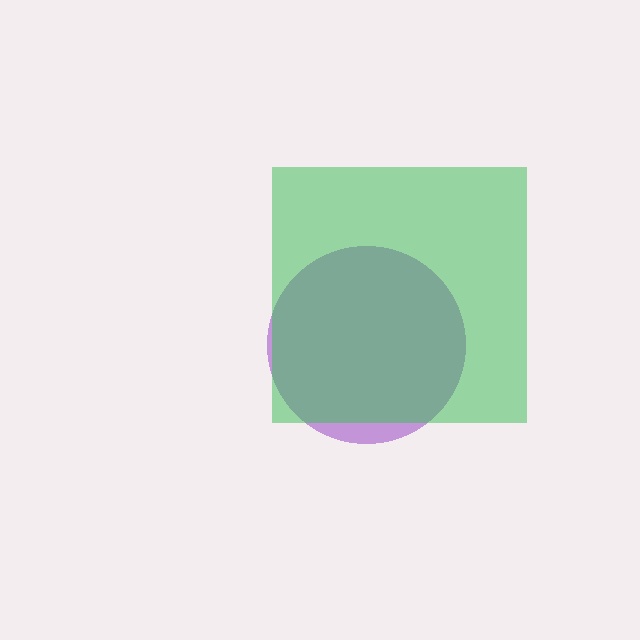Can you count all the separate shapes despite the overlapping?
Yes, there are 2 separate shapes.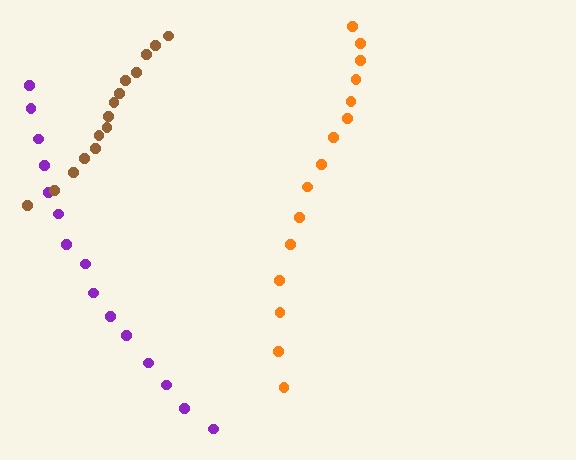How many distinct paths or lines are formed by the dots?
There are 3 distinct paths.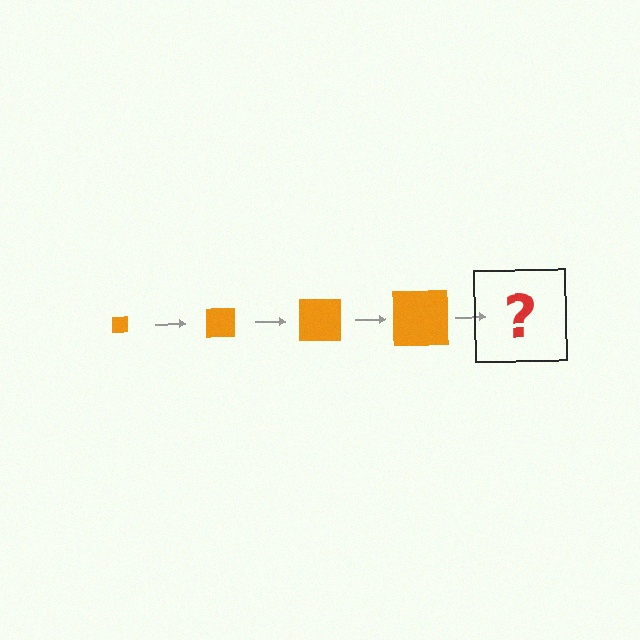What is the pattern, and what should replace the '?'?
The pattern is that the square gets progressively larger each step. The '?' should be an orange square, larger than the previous one.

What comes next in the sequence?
The next element should be an orange square, larger than the previous one.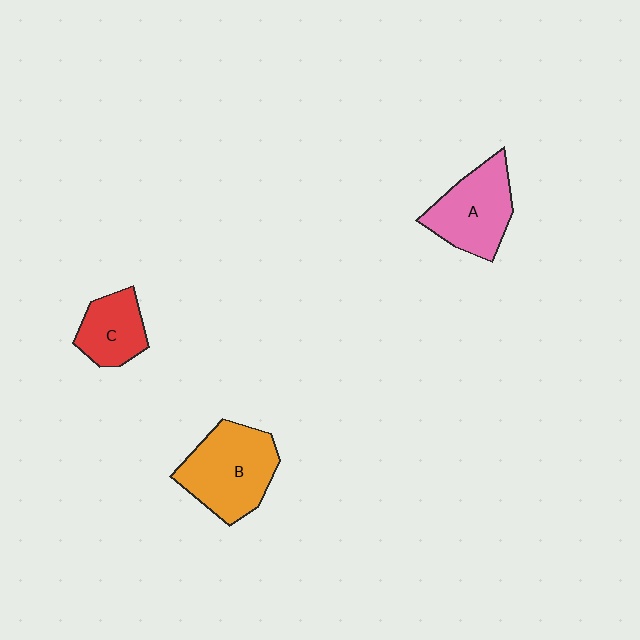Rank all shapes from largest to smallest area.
From largest to smallest: B (orange), A (pink), C (red).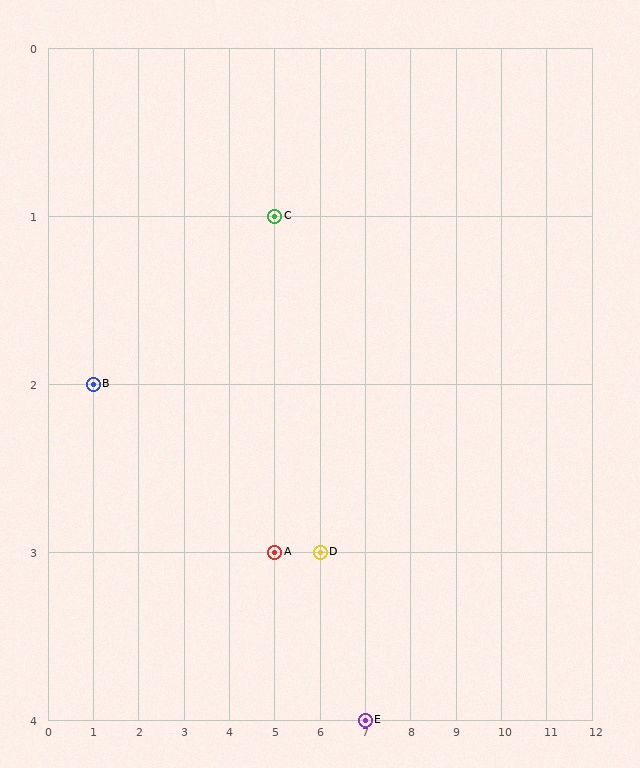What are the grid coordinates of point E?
Point E is at grid coordinates (7, 4).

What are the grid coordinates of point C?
Point C is at grid coordinates (5, 1).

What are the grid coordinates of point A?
Point A is at grid coordinates (5, 3).